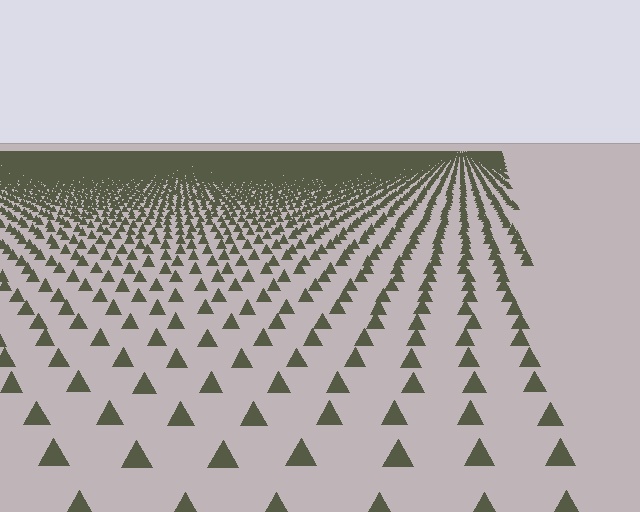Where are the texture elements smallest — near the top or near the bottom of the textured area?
Near the top.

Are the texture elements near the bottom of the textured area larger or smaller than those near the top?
Larger. Near the bottom, elements are closer to the viewer and appear at a bigger on-screen size.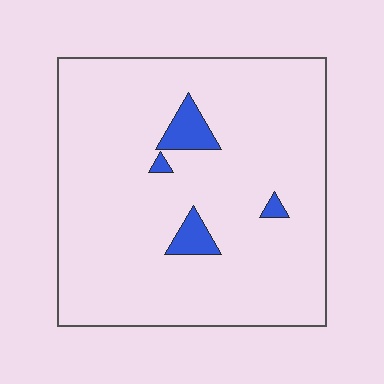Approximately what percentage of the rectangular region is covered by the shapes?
Approximately 5%.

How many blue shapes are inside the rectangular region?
4.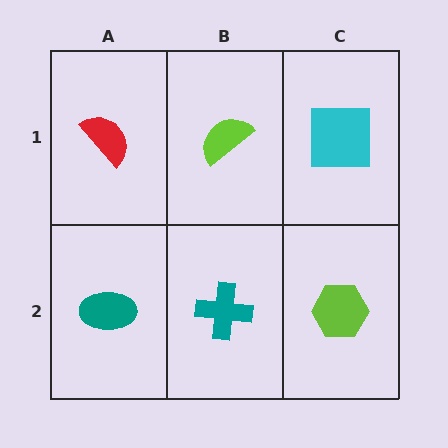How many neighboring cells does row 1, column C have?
2.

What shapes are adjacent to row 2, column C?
A cyan square (row 1, column C), a teal cross (row 2, column B).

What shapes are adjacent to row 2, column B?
A lime semicircle (row 1, column B), a teal ellipse (row 2, column A), a lime hexagon (row 2, column C).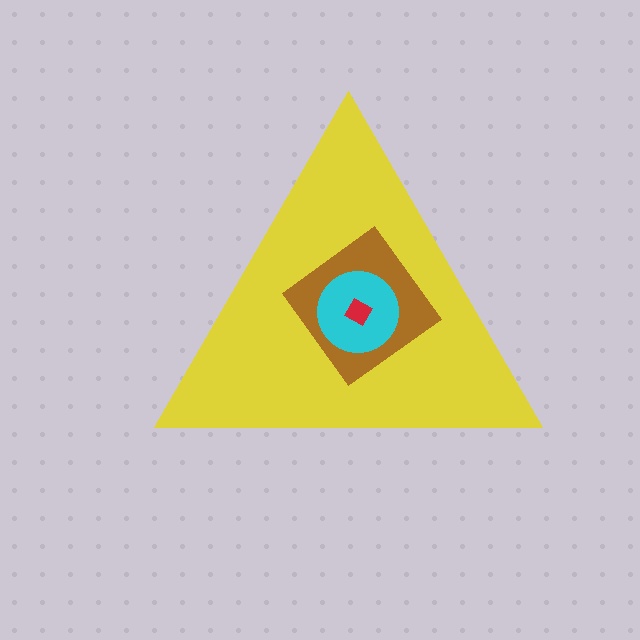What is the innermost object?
The red square.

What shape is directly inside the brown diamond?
The cyan circle.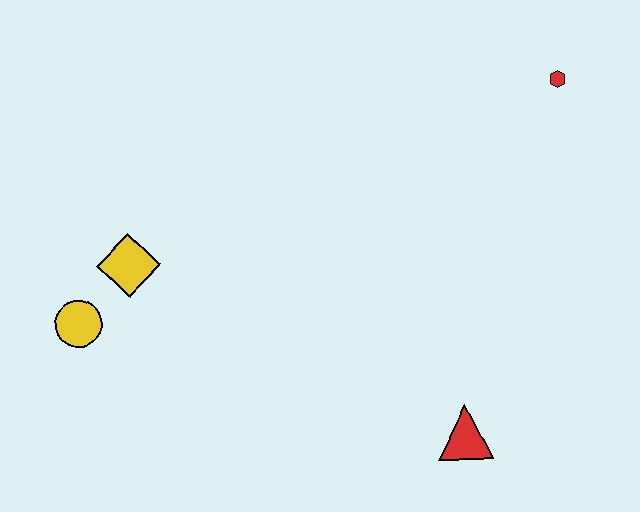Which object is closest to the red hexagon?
The red triangle is closest to the red hexagon.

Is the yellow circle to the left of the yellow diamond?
Yes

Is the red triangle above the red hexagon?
No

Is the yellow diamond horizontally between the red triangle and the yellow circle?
Yes